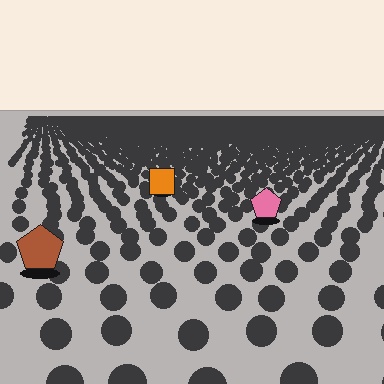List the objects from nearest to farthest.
From nearest to farthest: the brown pentagon, the pink pentagon, the orange square.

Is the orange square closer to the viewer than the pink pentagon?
No. The pink pentagon is closer — you can tell from the texture gradient: the ground texture is coarser near it.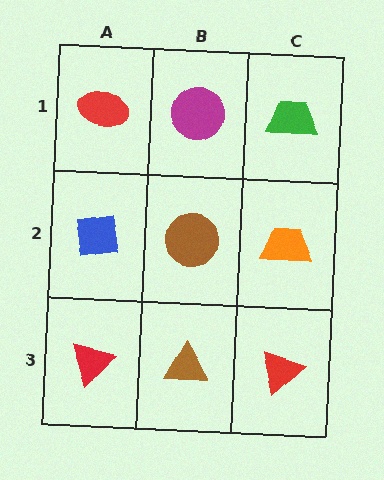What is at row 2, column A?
A blue square.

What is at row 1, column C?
A green trapezoid.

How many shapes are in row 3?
3 shapes.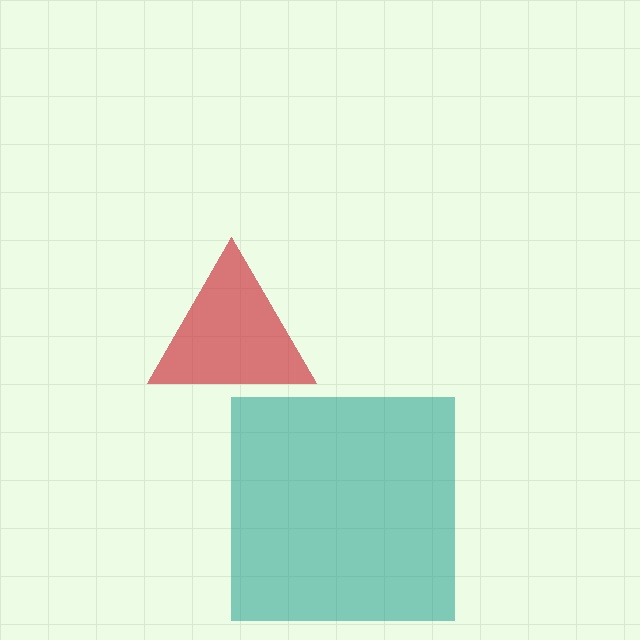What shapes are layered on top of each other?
The layered shapes are: a red triangle, a teal square.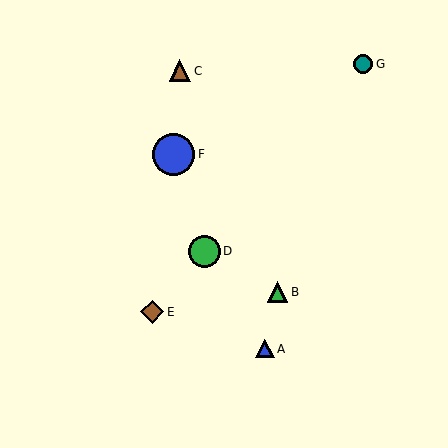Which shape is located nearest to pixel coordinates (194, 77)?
The brown triangle (labeled C) at (180, 71) is nearest to that location.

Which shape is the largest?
The blue circle (labeled F) is the largest.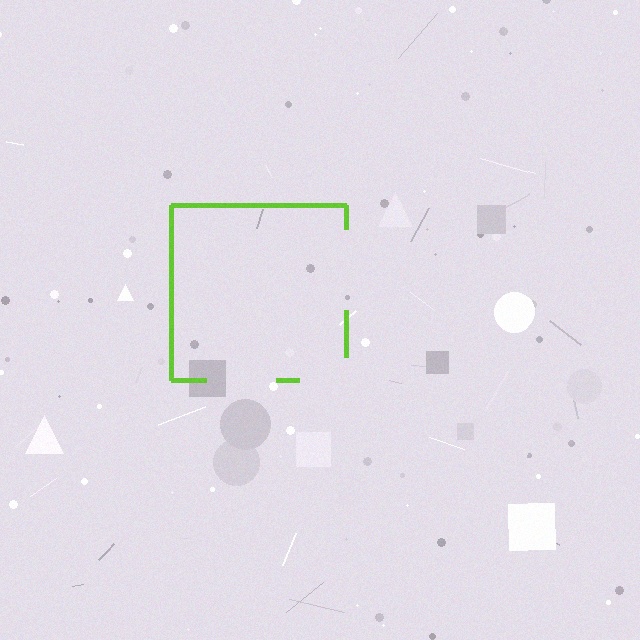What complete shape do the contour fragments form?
The contour fragments form a square.